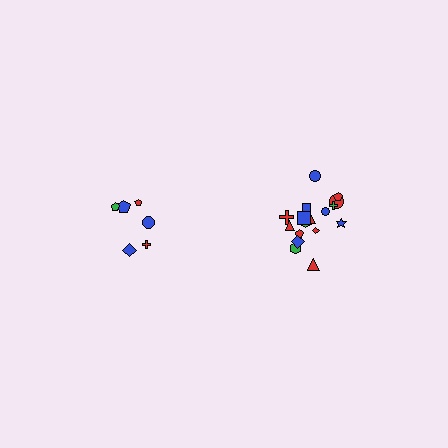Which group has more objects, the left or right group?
The right group.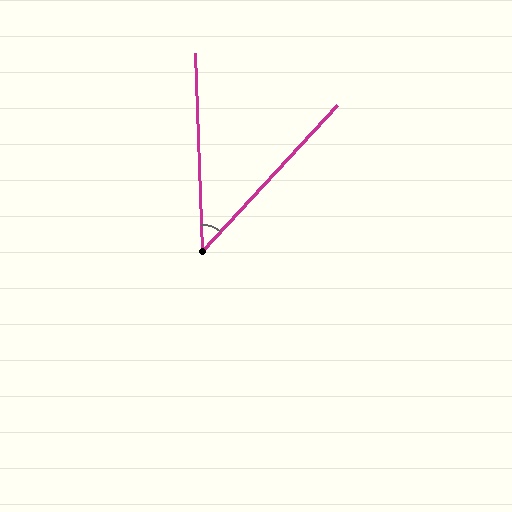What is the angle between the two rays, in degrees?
Approximately 45 degrees.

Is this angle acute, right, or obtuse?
It is acute.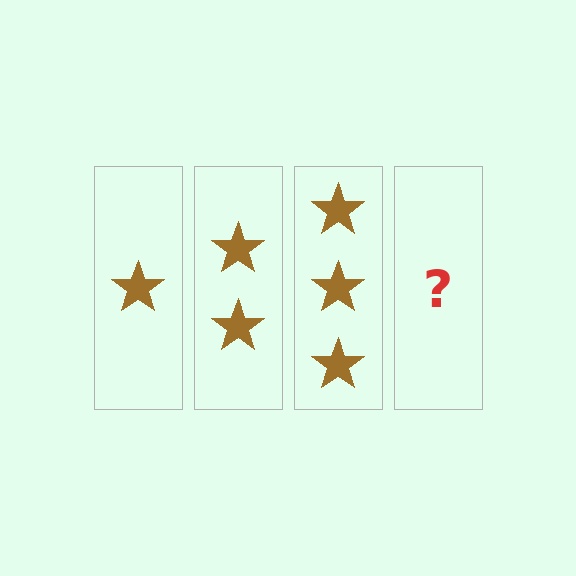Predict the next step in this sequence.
The next step is 4 stars.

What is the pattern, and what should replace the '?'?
The pattern is that each step adds one more star. The '?' should be 4 stars.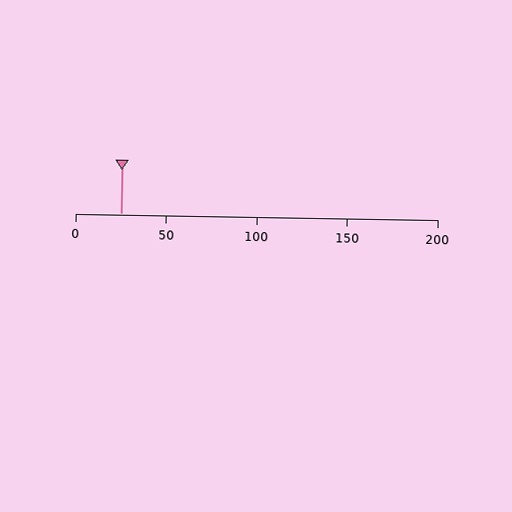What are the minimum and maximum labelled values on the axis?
The axis runs from 0 to 200.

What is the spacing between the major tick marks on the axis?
The major ticks are spaced 50 apart.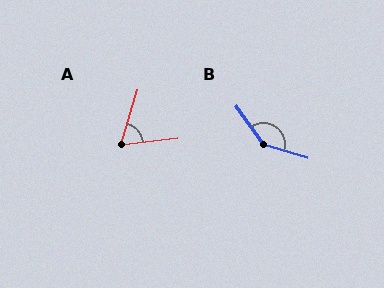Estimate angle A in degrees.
Approximately 67 degrees.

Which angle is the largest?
B, at approximately 142 degrees.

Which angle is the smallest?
A, at approximately 67 degrees.